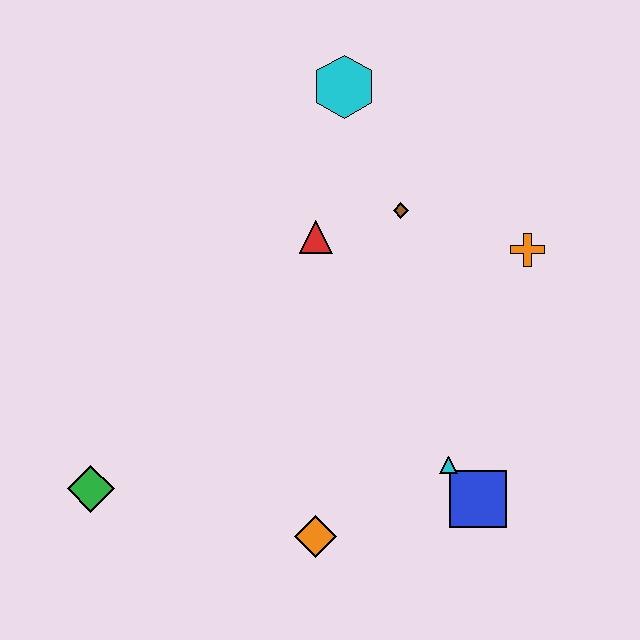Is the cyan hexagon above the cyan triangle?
Yes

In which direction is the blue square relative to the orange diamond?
The blue square is to the right of the orange diamond.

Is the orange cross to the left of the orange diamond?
No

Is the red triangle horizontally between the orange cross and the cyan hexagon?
No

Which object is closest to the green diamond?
The orange diamond is closest to the green diamond.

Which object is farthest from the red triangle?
The green diamond is farthest from the red triangle.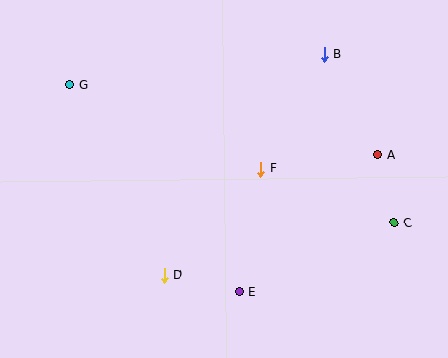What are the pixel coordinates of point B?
Point B is at (324, 54).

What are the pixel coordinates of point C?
Point C is at (394, 223).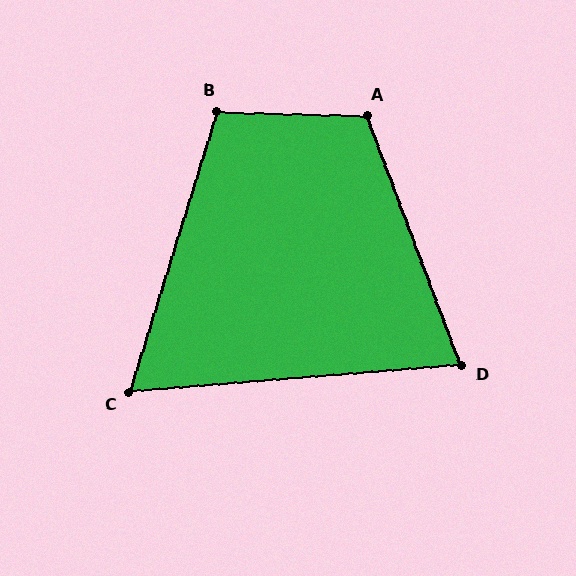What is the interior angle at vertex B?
Approximately 106 degrees (obtuse).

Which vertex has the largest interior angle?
A, at approximately 112 degrees.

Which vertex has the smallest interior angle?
C, at approximately 68 degrees.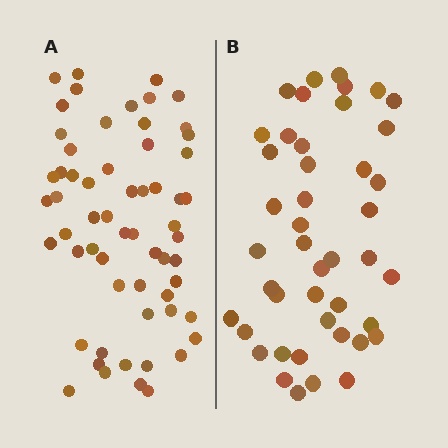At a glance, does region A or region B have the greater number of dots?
Region A (the left region) has more dots.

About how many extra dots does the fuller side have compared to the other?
Region A has approximately 15 more dots than region B.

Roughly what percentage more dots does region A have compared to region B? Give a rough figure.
About 35% more.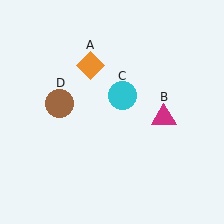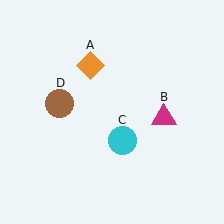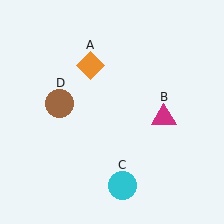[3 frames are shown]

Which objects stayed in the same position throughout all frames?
Orange diamond (object A) and magenta triangle (object B) and brown circle (object D) remained stationary.